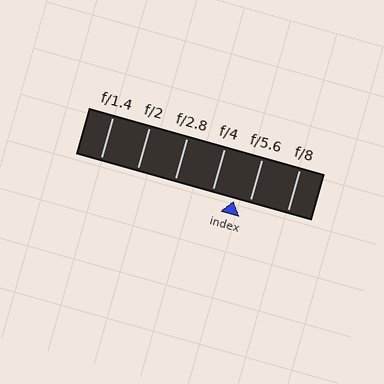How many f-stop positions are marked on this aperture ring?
There are 6 f-stop positions marked.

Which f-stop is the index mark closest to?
The index mark is closest to f/5.6.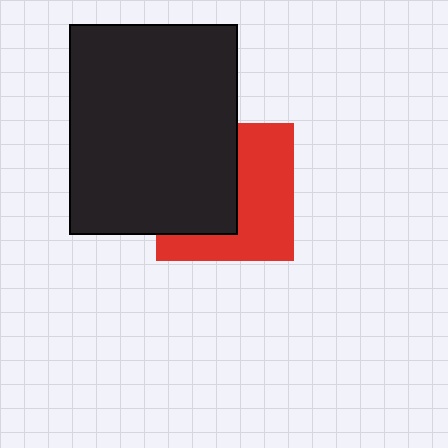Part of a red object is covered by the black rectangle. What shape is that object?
It is a square.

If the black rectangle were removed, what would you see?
You would see the complete red square.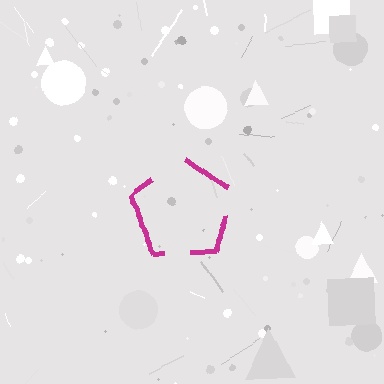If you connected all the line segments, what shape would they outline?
They would outline a pentagon.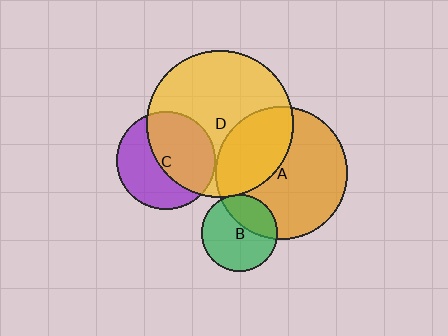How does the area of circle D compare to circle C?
Approximately 2.2 times.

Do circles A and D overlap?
Yes.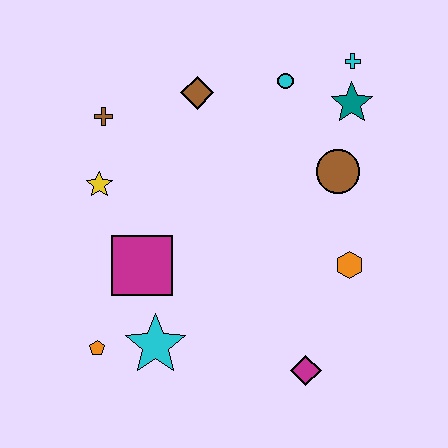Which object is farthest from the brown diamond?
The magenta diamond is farthest from the brown diamond.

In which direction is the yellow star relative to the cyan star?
The yellow star is above the cyan star.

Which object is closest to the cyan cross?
The teal star is closest to the cyan cross.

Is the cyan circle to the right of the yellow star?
Yes